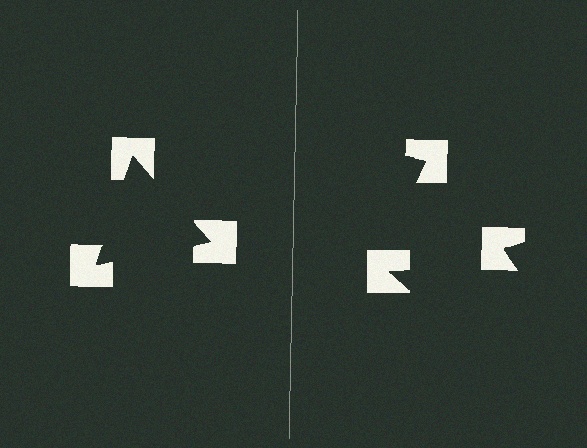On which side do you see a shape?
An illusory triangle appears on the left side. On the right side the wedge cuts are rotated, so no coherent shape forms.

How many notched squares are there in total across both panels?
6 — 3 on each side.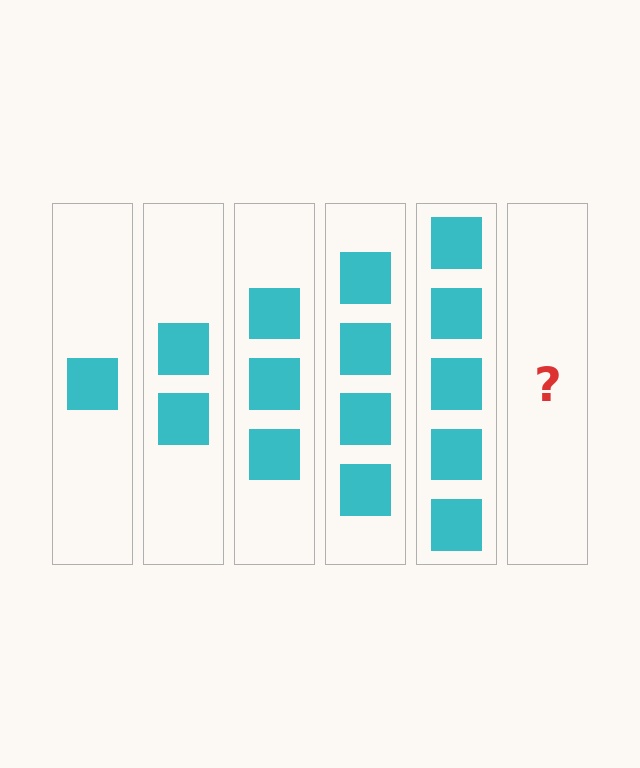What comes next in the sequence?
The next element should be 6 squares.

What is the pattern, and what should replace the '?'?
The pattern is that each step adds one more square. The '?' should be 6 squares.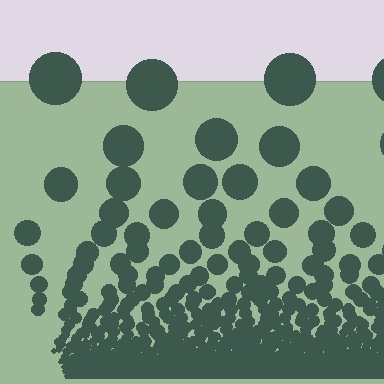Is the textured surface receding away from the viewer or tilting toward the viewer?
The surface appears to tilt toward the viewer. Texture elements get larger and sparser toward the top.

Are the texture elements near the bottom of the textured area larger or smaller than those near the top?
Smaller. The gradient is inverted — elements near the bottom are smaller and denser.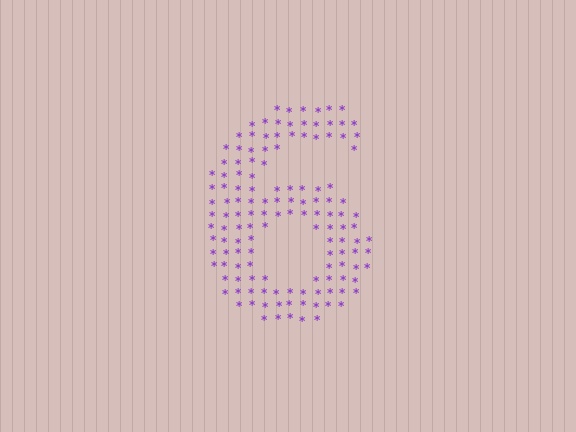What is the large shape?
The large shape is the digit 6.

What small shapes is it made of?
It is made of small asterisks.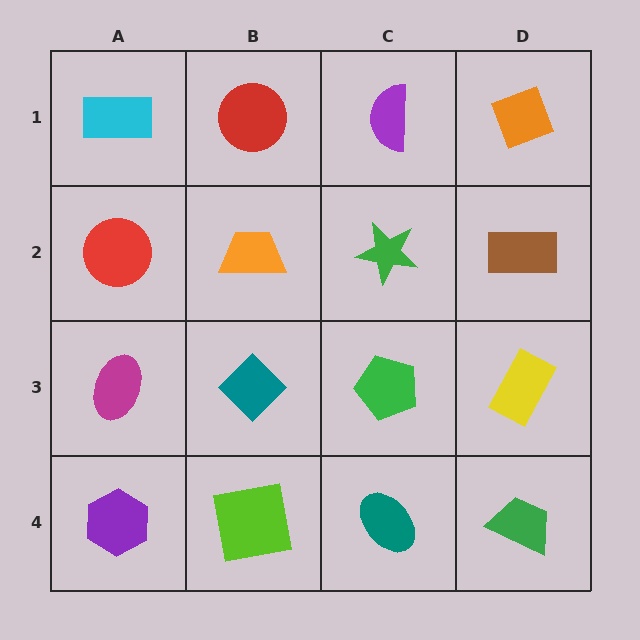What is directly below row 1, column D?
A brown rectangle.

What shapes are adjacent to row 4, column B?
A teal diamond (row 3, column B), a purple hexagon (row 4, column A), a teal ellipse (row 4, column C).